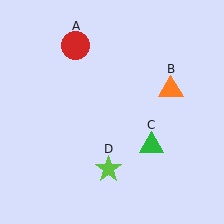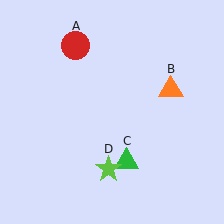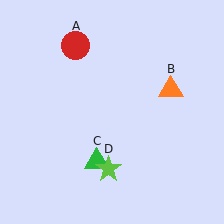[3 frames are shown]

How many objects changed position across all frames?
1 object changed position: green triangle (object C).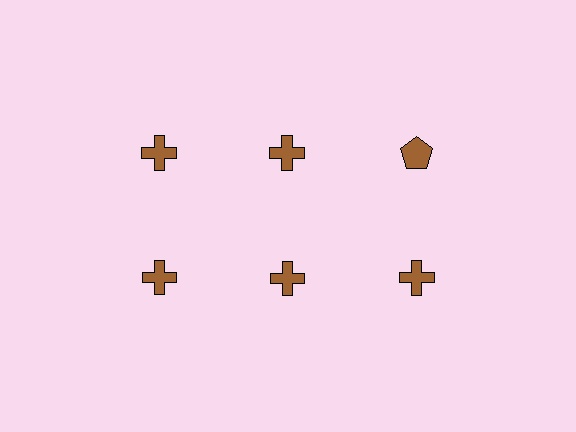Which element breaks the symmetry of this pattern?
The brown pentagon in the top row, center column breaks the symmetry. All other shapes are brown crosses.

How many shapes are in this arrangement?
There are 6 shapes arranged in a grid pattern.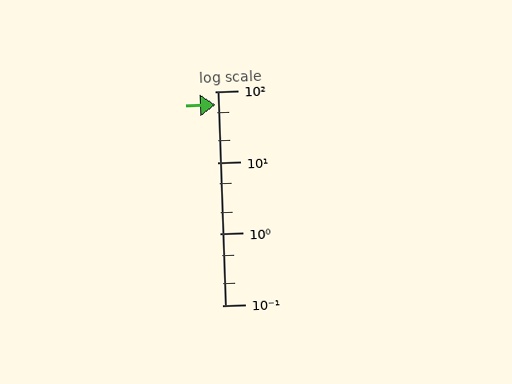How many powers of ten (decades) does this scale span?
The scale spans 3 decades, from 0.1 to 100.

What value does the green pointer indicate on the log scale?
The pointer indicates approximately 64.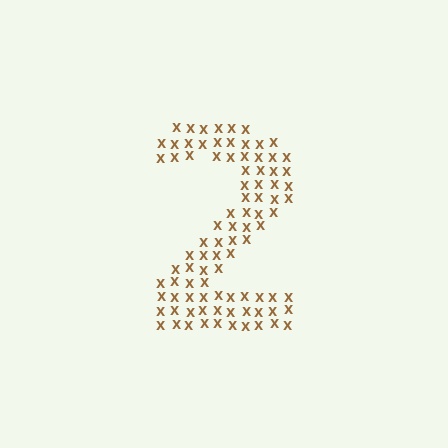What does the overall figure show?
The overall figure shows the digit 2.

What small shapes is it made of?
It is made of small letter X's.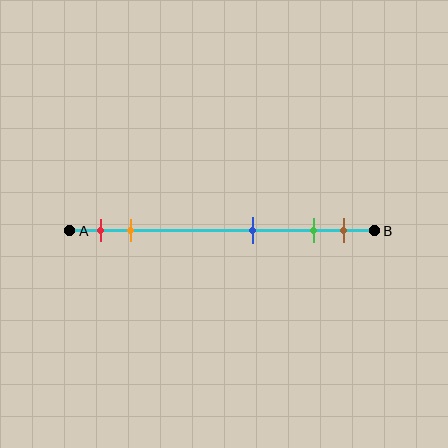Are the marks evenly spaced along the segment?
No, the marks are not evenly spaced.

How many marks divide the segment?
There are 5 marks dividing the segment.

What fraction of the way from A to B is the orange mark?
The orange mark is approximately 20% (0.2) of the way from A to B.